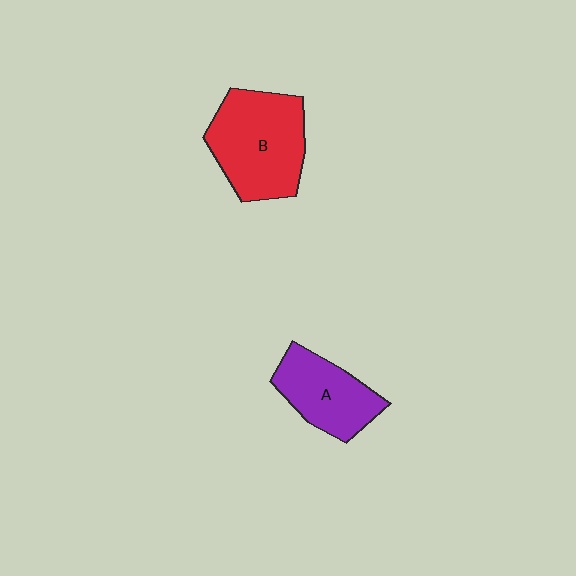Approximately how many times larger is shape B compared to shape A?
Approximately 1.5 times.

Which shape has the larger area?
Shape B (red).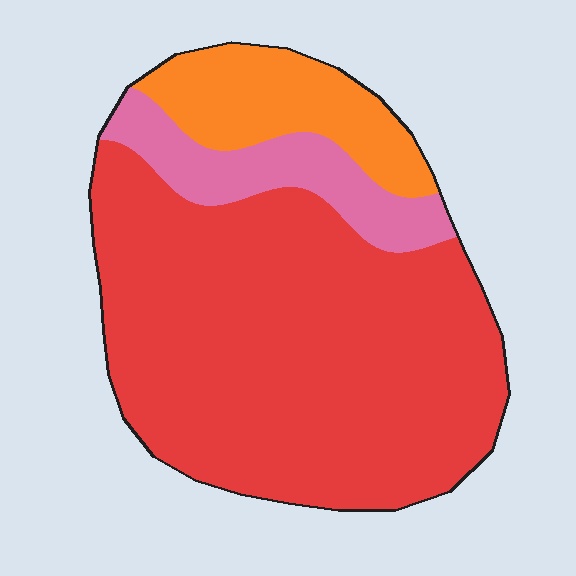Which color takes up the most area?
Red, at roughly 70%.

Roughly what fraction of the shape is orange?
Orange takes up less than a sixth of the shape.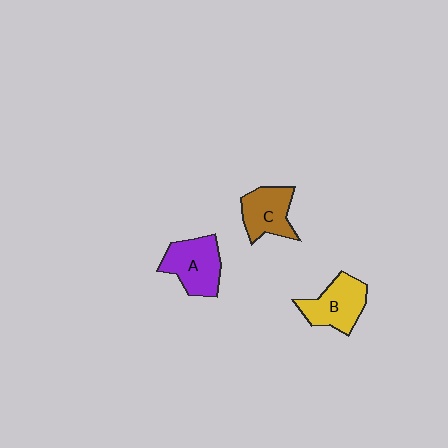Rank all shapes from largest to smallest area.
From largest to smallest: A (purple), B (yellow), C (brown).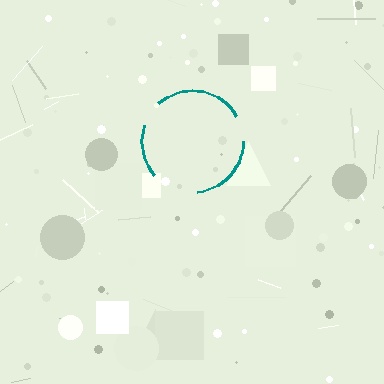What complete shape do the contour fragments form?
The contour fragments form a circle.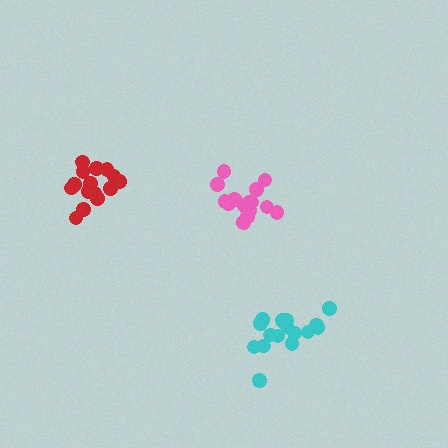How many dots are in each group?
Group 1: 18 dots, Group 2: 15 dots, Group 3: 15 dots (48 total).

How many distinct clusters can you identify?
There are 3 distinct clusters.